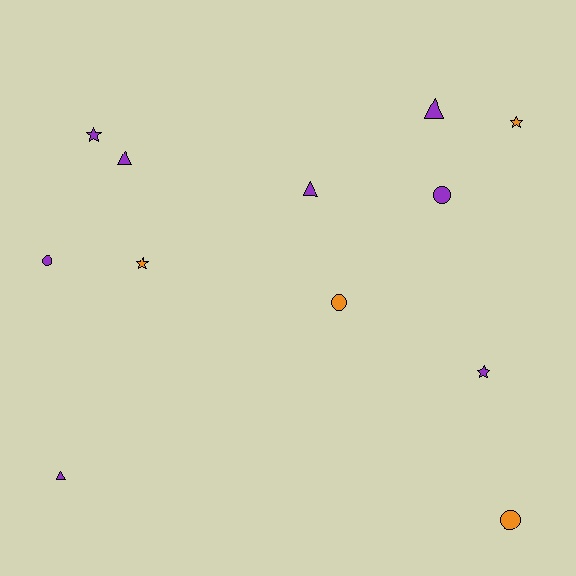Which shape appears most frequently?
Triangle, with 4 objects.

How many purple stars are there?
There are 2 purple stars.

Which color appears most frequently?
Purple, with 8 objects.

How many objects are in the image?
There are 12 objects.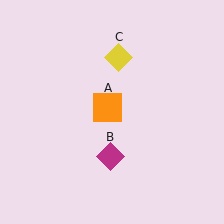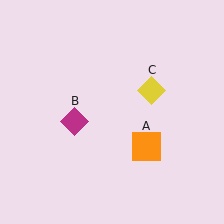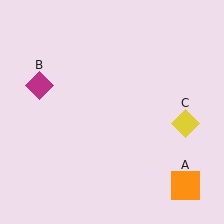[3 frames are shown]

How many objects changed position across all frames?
3 objects changed position: orange square (object A), magenta diamond (object B), yellow diamond (object C).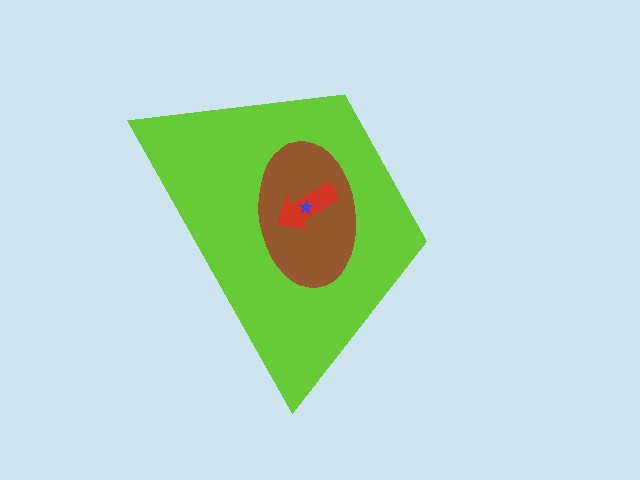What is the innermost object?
The blue star.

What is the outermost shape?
The lime trapezoid.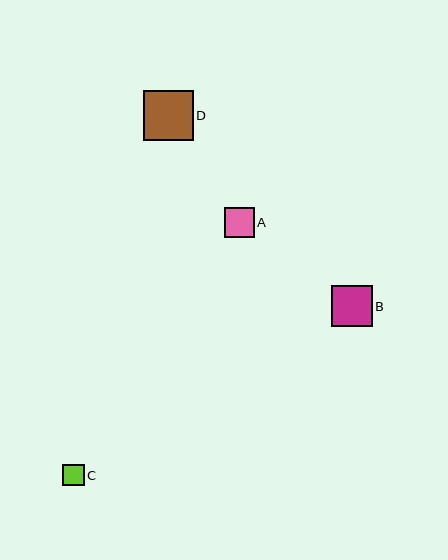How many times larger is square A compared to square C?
Square A is approximately 1.4 times the size of square C.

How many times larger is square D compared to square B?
Square D is approximately 1.2 times the size of square B.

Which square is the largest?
Square D is the largest with a size of approximately 49 pixels.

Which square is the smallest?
Square C is the smallest with a size of approximately 22 pixels.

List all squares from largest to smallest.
From largest to smallest: D, B, A, C.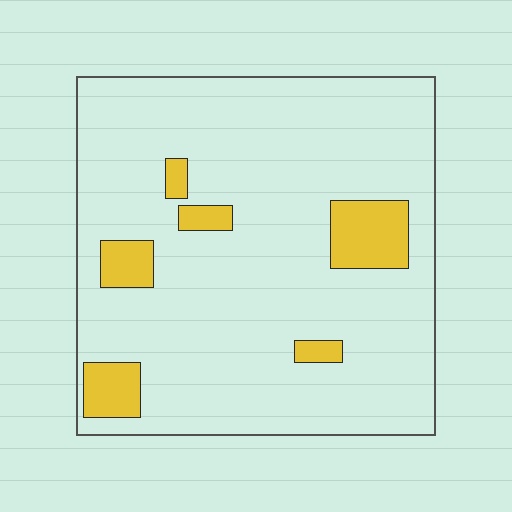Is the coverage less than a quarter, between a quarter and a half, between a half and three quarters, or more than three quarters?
Less than a quarter.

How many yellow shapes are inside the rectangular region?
6.